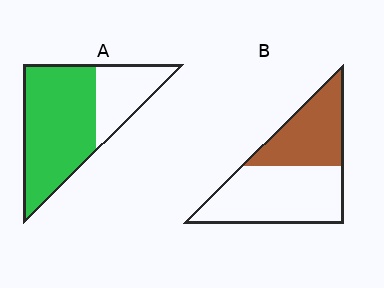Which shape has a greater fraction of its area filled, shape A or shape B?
Shape A.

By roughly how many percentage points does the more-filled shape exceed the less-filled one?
By roughly 30 percentage points (A over B).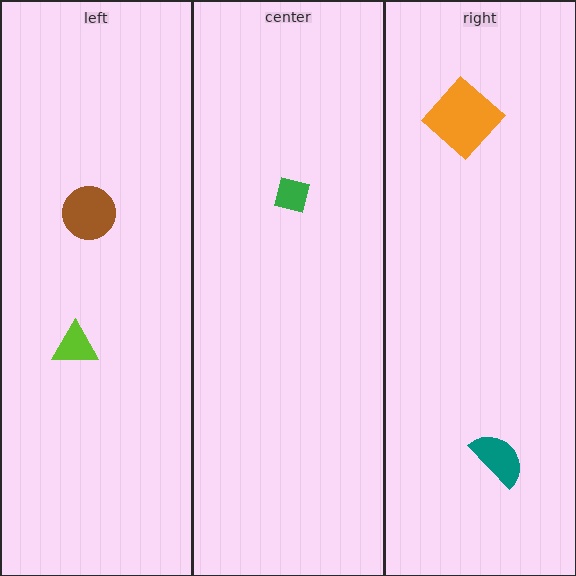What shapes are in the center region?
The green square.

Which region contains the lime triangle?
The left region.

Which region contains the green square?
The center region.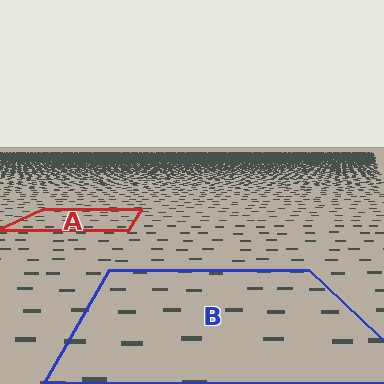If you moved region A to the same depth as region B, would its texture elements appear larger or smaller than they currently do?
They would appear larger. At a closer depth, the same texture elements are projected at a bigger on-screen size.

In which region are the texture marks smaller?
The texture marks are smaller in region A, because it is farther away.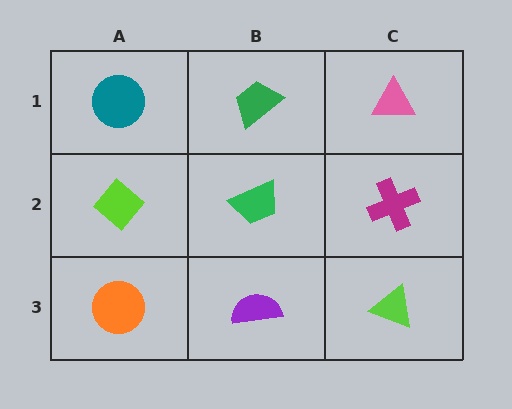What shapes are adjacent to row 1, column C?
A magenta cross (row 2, column C), a green trapezoid (row 1, column B).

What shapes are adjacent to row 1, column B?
A green trapezoid (row 2, column B), a teal circle (row 1, column A), a pink triangle (row 1, column C).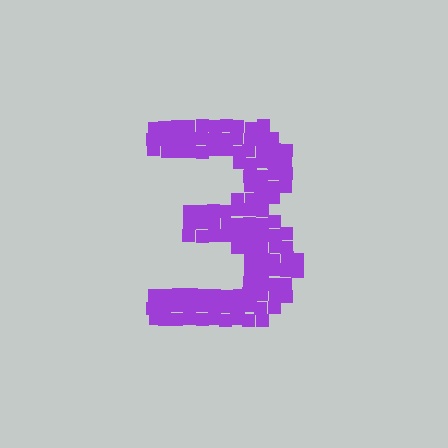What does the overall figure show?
The overall figure shows the digit 3.